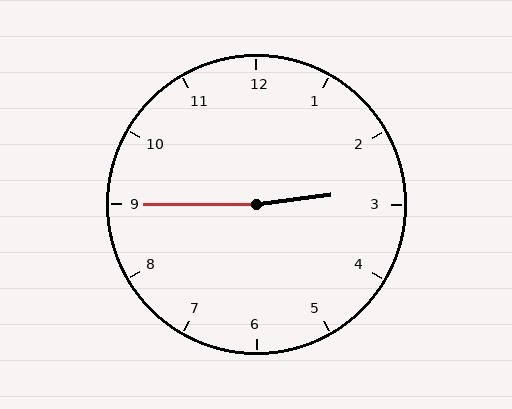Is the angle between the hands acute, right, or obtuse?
It is obtuse.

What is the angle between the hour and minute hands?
Approximately 172 degrees.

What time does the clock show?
2:45.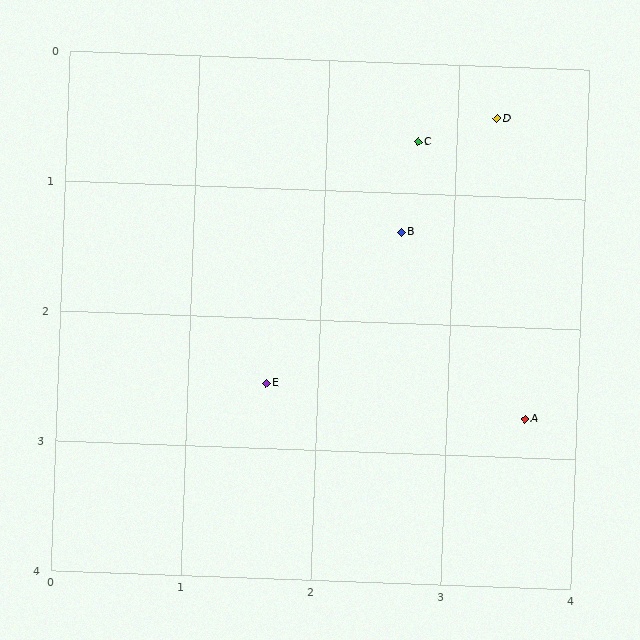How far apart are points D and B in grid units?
Points D and B are about 1.1 grid units apart.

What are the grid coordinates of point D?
Point D is at approximately (3.3, 0.4).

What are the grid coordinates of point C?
Point C is at approximately (2.7, 0.6).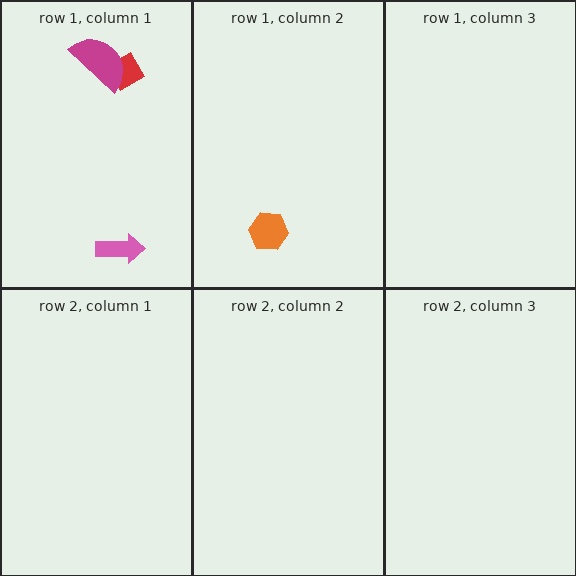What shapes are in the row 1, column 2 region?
The orange hexagon.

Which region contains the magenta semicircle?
The row 1, column 1 region.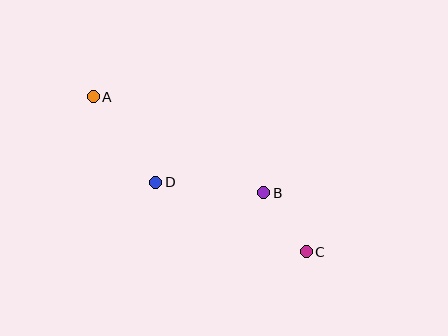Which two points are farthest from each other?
Points A and C are farthest from each other.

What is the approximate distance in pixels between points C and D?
The distance between C and D is approximately 166 pixels.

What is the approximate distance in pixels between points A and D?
The distance between A and D is approximately 106 pixels.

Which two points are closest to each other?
Points B and C are closest to each other.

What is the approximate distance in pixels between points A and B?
The distance between A and B is approximately 195 pixels.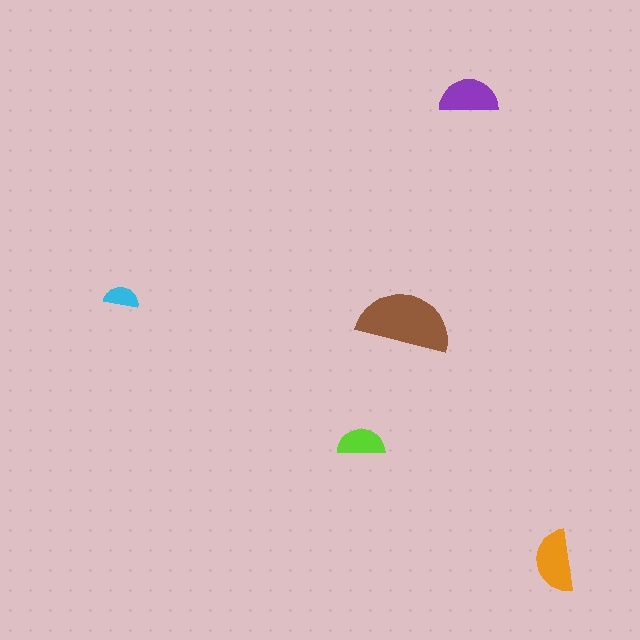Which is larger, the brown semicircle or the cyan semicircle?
The brown one.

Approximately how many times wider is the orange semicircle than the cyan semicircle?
About 2 times wider.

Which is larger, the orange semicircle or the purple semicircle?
The orange one.